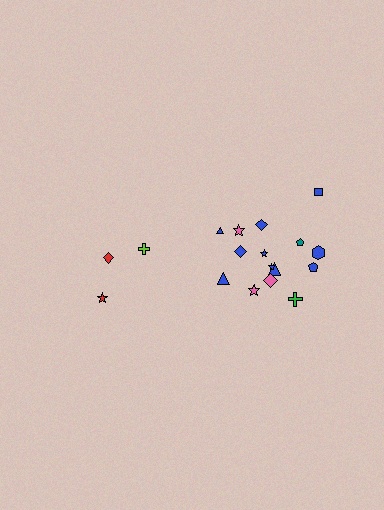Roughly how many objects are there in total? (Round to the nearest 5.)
Roughly 20 objects in total.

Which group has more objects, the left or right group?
The right group.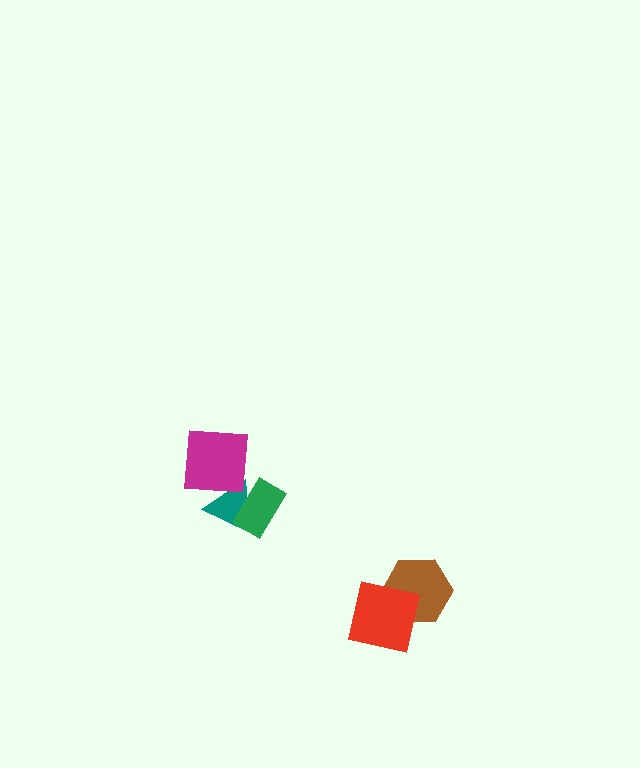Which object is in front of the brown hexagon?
The red square is in front of the brown hexagon.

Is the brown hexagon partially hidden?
Yes, it is partially covered by another shape.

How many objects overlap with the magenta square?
1 object overlaps with the magenta square.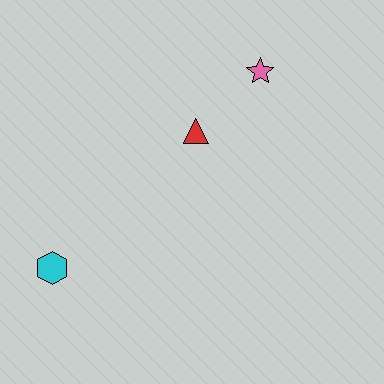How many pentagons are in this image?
There are no pentagons.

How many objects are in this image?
There are 3 objects.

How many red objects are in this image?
There is 1 red object.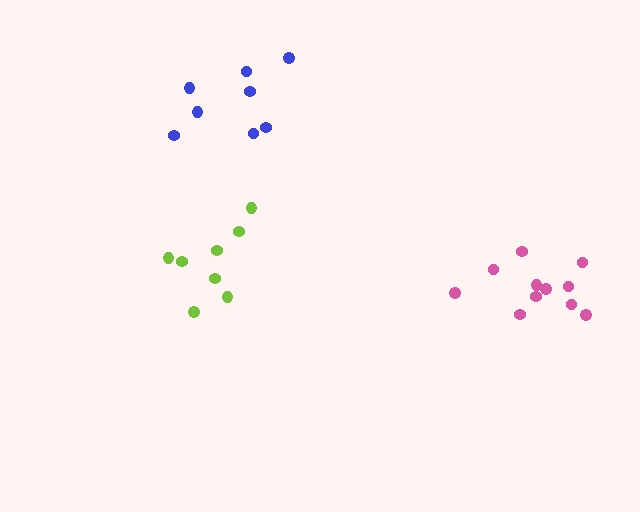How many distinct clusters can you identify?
There are 3 distinct clusters.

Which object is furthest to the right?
The pink cluster is rightmost.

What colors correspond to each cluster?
The clusters are colored: lime, blue, pink.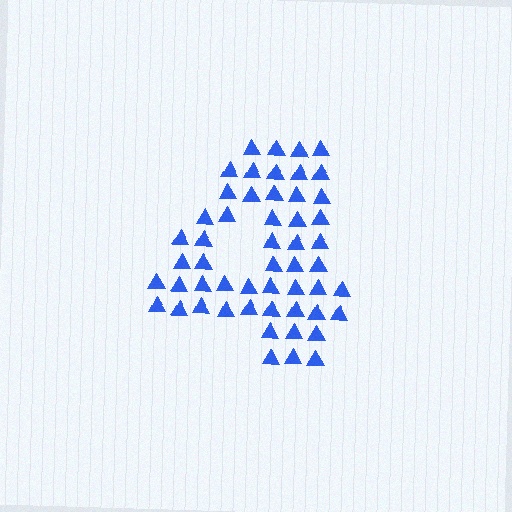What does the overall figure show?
The overall figure shows the digit 4.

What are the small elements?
The small elements are triangles.